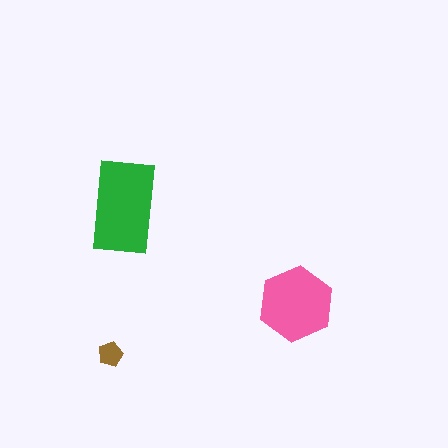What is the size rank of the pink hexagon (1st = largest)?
2nd.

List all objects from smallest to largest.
The brown pentagon, the pink hexagon, the green rectangle.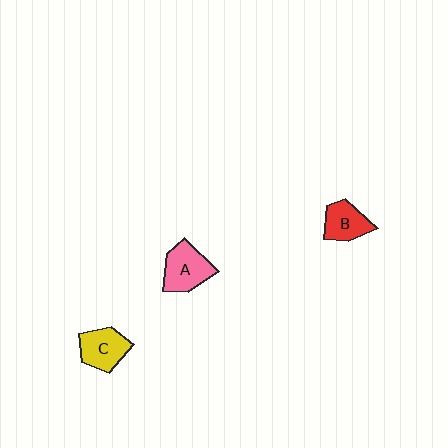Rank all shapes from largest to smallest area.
From largest to smallest: A (pink), C (yellow), B (red).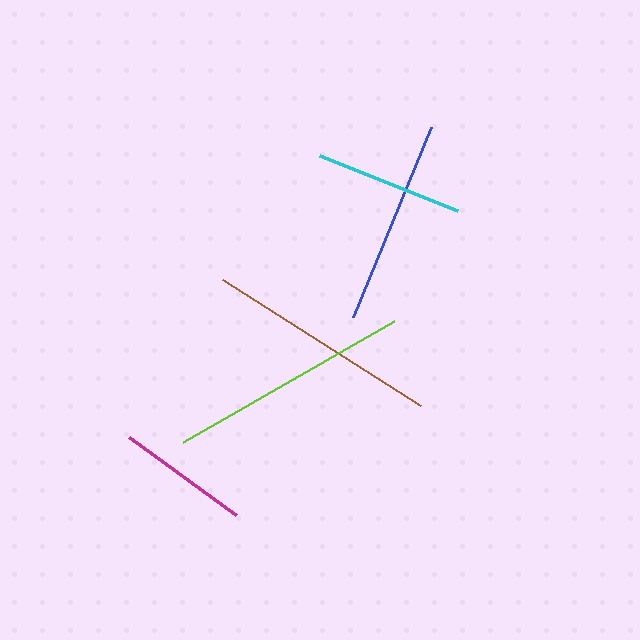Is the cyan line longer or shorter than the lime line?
The lime line is longer than the cyan line.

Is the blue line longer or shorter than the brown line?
The brown line is longer than the blue line.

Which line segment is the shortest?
The magenta line is the shortest at approximately 132 pixels.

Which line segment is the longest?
The lime line is the longest at approximately 243 pixels.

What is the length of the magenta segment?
The magenta segment is approximately 132 pixels long.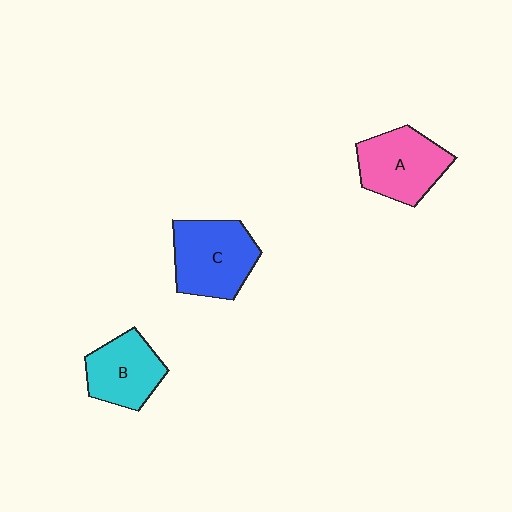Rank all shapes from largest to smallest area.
From largest to smallest: C (blue), A (pink), B (cyan).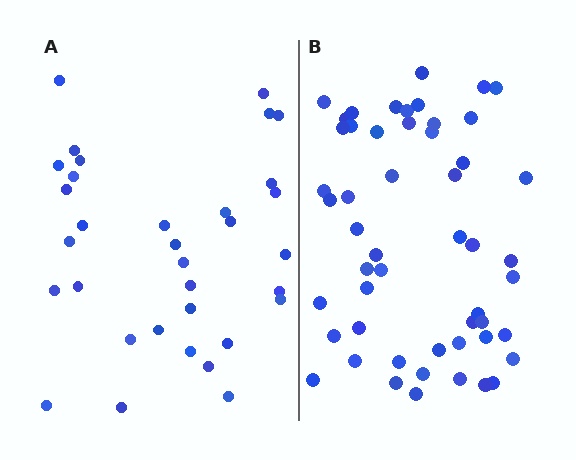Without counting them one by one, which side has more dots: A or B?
Region B (the right region) has more dots.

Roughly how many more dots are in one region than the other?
Region B has approximately 20 more dots than region A.